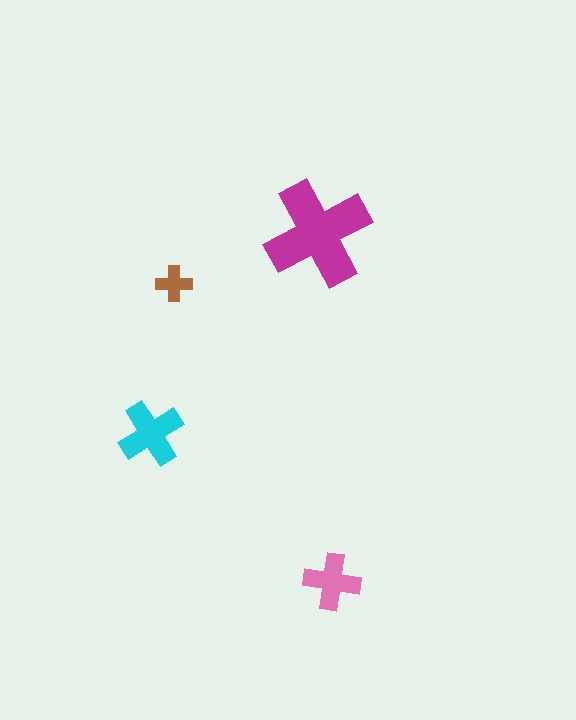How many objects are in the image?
There are 4 objects in the image.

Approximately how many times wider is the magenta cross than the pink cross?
About 2 times wider.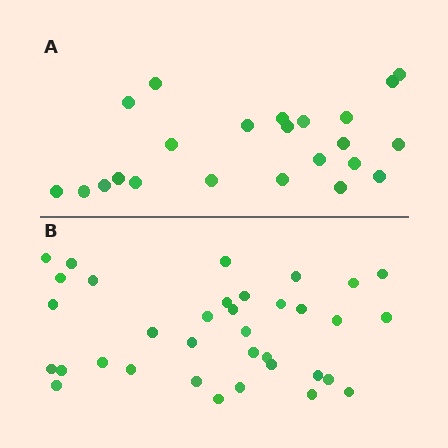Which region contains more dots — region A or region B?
Region B (the bottom region) has more dots.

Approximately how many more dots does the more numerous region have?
Region B has roughly 12 or so more dots than region A.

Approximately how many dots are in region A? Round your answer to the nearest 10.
About 20 dots. (The exact count is 23, which rounds to 20.)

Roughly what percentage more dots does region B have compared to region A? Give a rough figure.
About 50% more.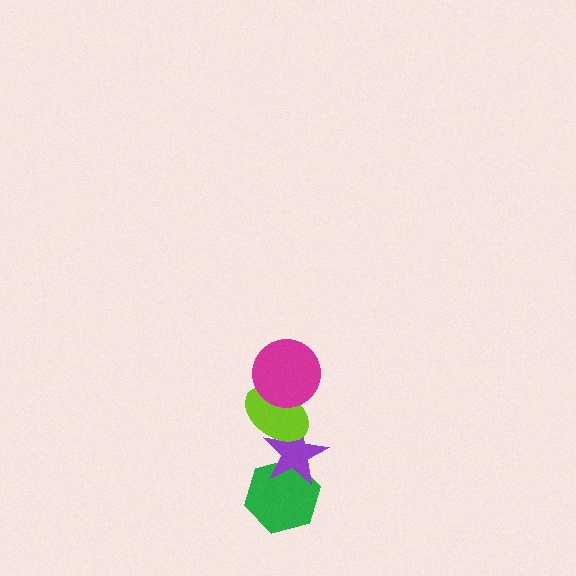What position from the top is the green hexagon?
The green hexagon is 4th from the top.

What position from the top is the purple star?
The purple star is 3rd from the top.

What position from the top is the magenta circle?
The magenta circle is 1st from the top.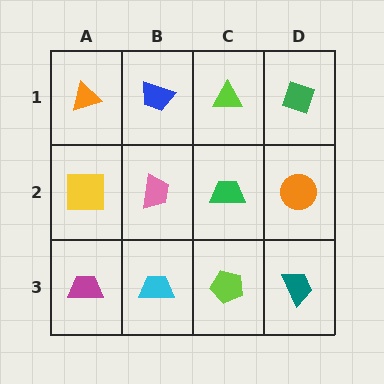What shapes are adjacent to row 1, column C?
A green trapezoid (row 2, column C), a blue trapezoid (row 1, column B), a green diamond (row 1, column D).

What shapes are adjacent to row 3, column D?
An orange circle (row 2, column D), a lime pentagon (row 3, column C).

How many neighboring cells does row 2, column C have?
4.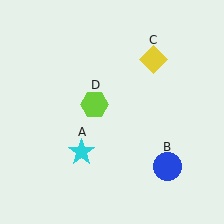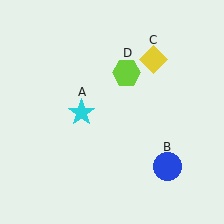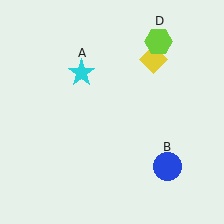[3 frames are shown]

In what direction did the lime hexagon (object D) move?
The lime hexagon (object D) moved up and to the right.